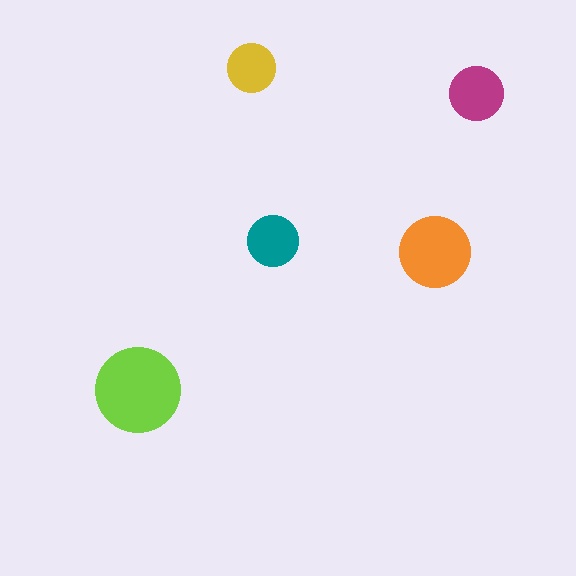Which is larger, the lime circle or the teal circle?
The lime one.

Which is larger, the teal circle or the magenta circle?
The magenta one.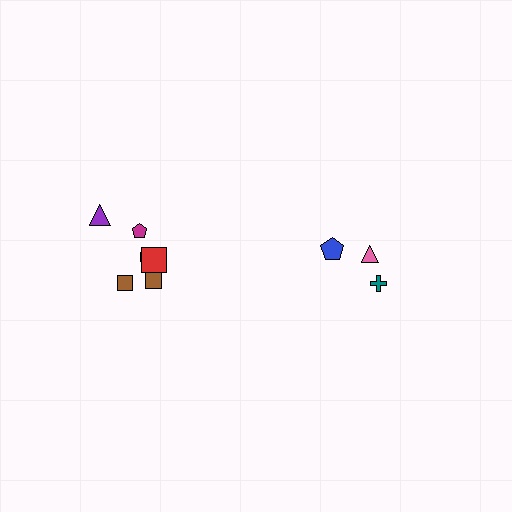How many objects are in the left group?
There are 6 objects.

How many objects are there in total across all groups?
There are 9 objects.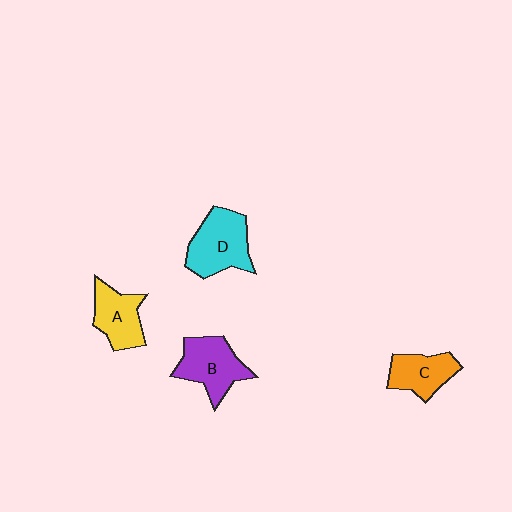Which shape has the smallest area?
Shape C (orange).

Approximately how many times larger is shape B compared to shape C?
Approximately 1.3 times.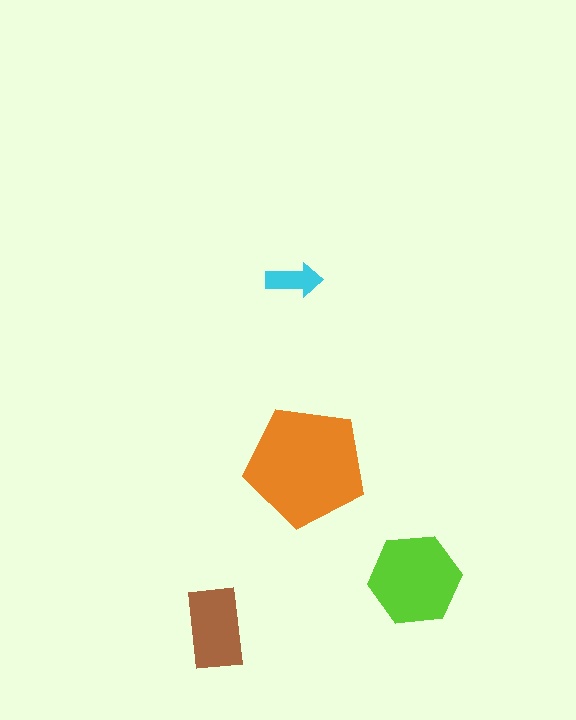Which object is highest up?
The cyan arrow is topmost.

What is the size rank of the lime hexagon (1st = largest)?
2nd.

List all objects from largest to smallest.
The orange pentagon, the lime hexagon, the brown rectangle, the cyan arrow.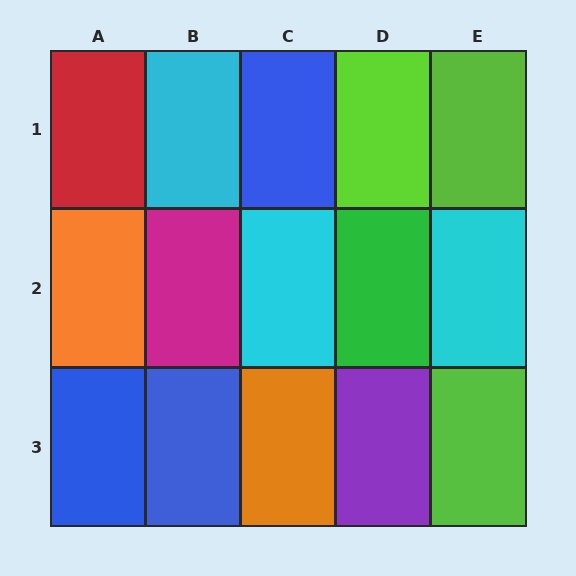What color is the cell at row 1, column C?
Blue.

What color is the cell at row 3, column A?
Blue.